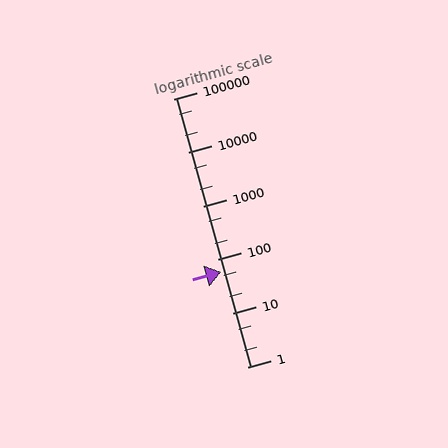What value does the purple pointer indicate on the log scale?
The pointer indicates approximately 59.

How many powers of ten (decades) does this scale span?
The scale spans 5 decades, from 1 to 100000.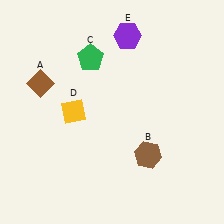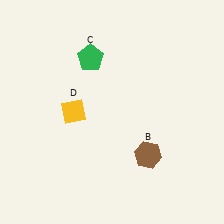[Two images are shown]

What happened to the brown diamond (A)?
The brown diamond (A) was removed in Image 2. It was in the top-left area of Image 1.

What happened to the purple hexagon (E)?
The purple hexagon (E) was removed in Image 2. It was in the top-right area of Image 1.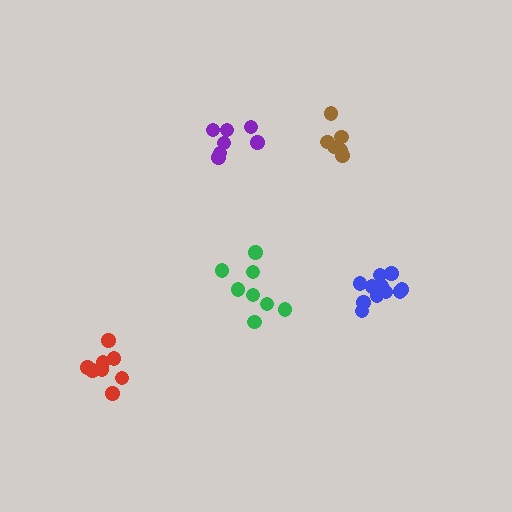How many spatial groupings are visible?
There are 5 spatial groupings.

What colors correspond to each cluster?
The clusters are colored: brown, green, purple, red, blue.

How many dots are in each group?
Group 1: 6 dots, Group 2: 8 dots, Group 3: 7 dots, Group 4: 8 dots, Group 5: 11 dots (40 total).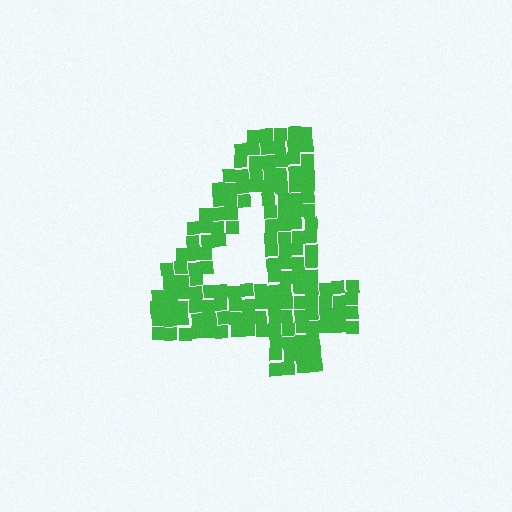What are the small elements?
The small elements are squares.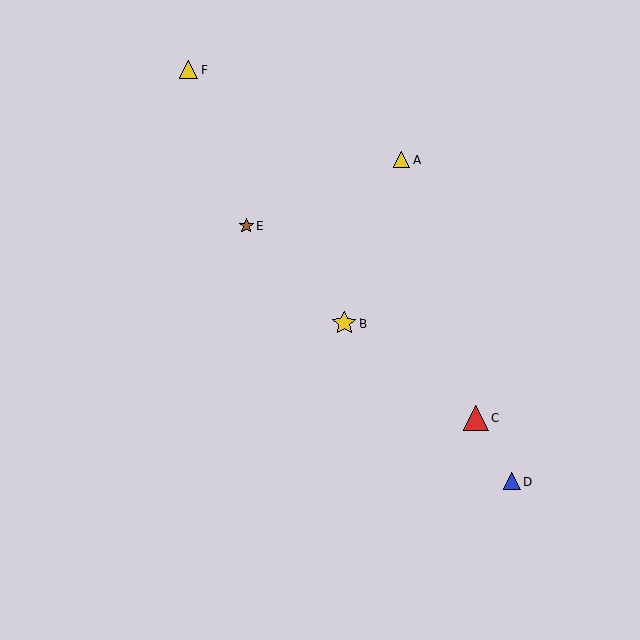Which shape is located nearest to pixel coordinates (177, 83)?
The yellow triangle (labeled F) at (188, 70) is nearest to that location.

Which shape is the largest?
The red triangle (labeled C) is the largest.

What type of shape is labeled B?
Shape B is a yellow star.